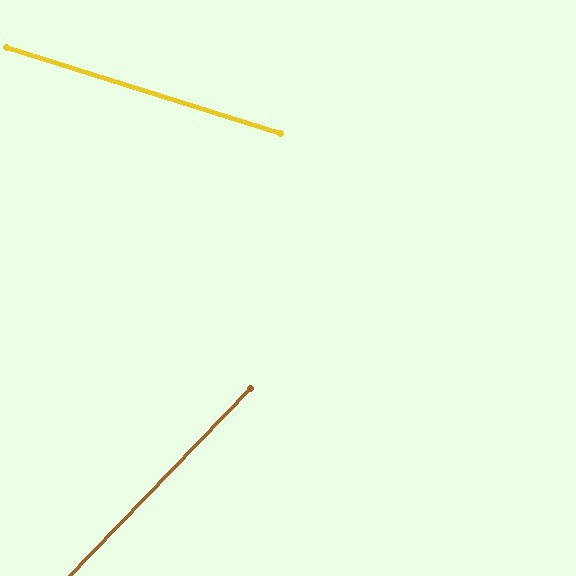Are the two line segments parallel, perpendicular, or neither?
Neither parallel nor perpendicular — they differ by about 64°.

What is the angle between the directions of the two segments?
Approximately 64 degrees.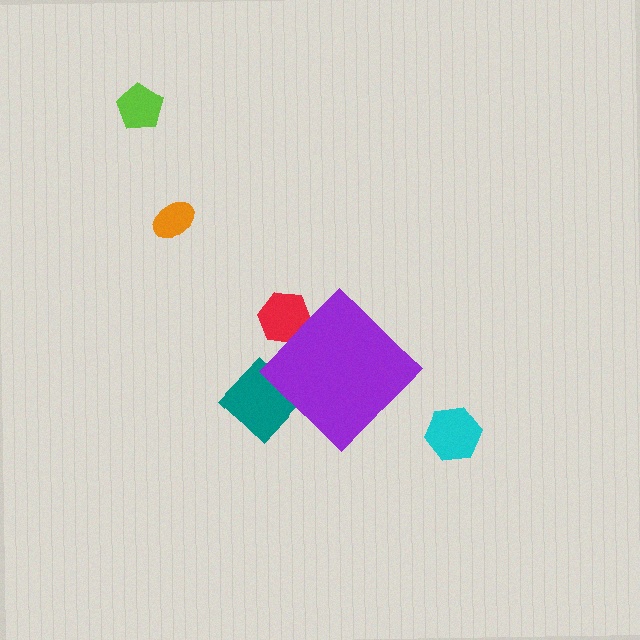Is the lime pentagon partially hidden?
No, the lime pentagon is fully visible.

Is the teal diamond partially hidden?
Yes, the teal diamond is partially hidden behind the purple diamond.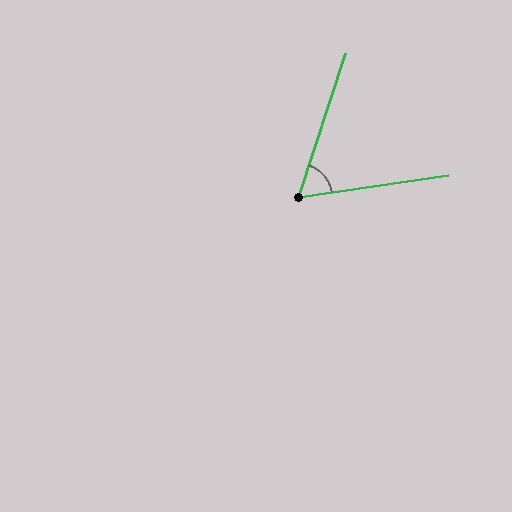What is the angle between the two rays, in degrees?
Approximately 64 degrees.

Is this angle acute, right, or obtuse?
It is acute.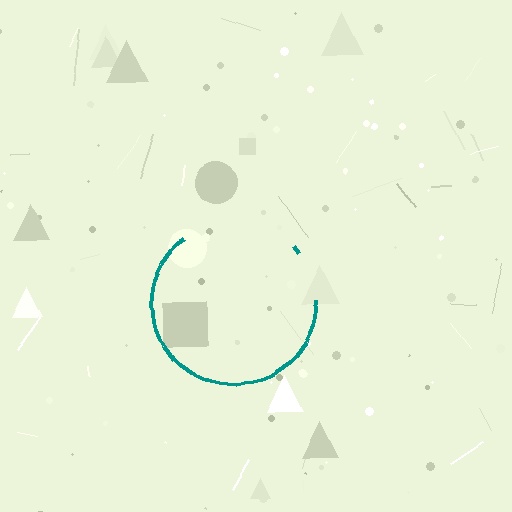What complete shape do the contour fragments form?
The contour fragments form a circle.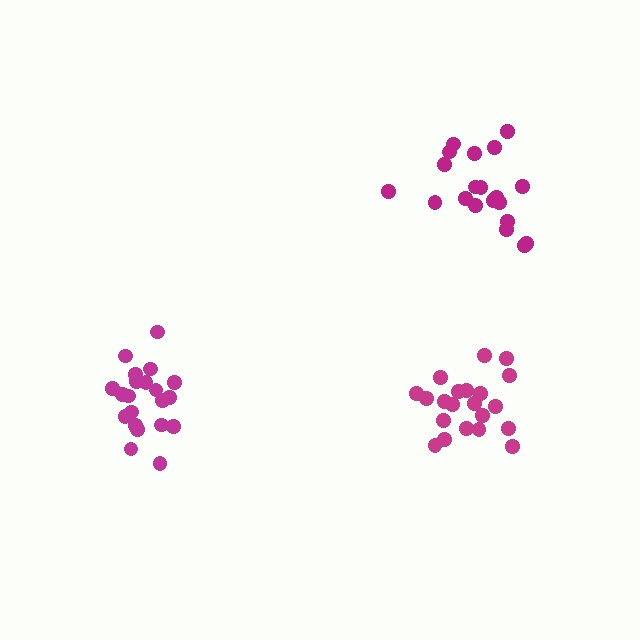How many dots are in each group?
Group 1: 21 dots, Group 2: 21 dots, Group 3: 20 dots (62 total).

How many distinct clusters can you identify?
There are 3 distinct clusters.